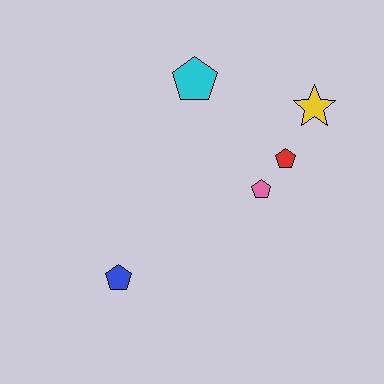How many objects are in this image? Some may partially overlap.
There are 5 objects.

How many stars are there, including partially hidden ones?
There is 1 star.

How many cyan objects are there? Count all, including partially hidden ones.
There is 1 cyan object.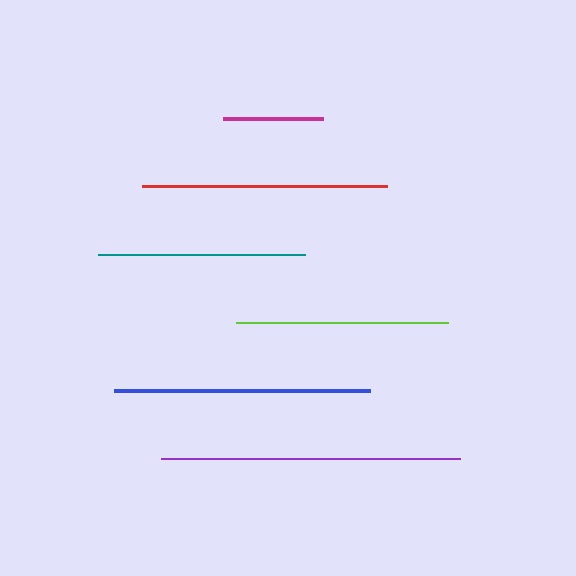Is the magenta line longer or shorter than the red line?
The red line is longer than the magenta line.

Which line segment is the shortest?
The magenta line is the shortest at approximately 100 pixels.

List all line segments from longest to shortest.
From longest to shortest: purple, blue, red, lime, teal, magenta.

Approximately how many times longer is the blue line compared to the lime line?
The blue line is approximately 1.2 times the length of the lime line.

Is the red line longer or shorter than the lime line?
The red line is longer than the lime line.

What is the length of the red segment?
The red segment is approximately 245 pixels long.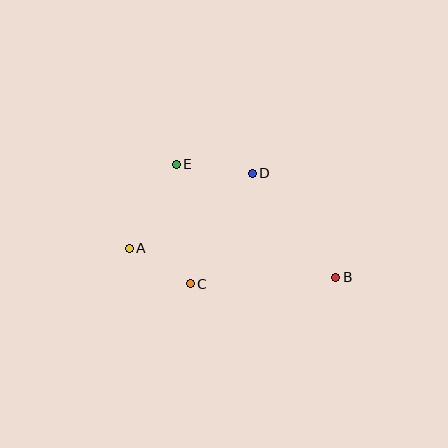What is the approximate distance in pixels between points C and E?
The distance between C and E is approximately 120 pixels.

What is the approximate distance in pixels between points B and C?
The distance between B and C is approximately 146 pixels.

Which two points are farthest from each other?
Points A and B are farthest from each other.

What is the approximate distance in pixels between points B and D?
The distance between B and D is approximately 133 pixels.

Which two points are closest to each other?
Points A and C are closest to each other.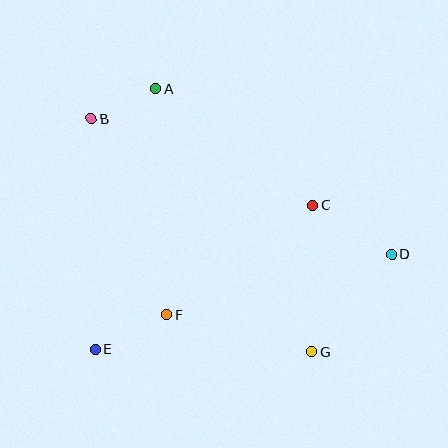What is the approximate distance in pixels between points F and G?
The distance between F and G is approximately 150 pixels.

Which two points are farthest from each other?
Points B and D are farthest from each other.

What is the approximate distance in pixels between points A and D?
The distance between A and D is approximately 288 pixels.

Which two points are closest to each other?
Points A and B are closest to each other.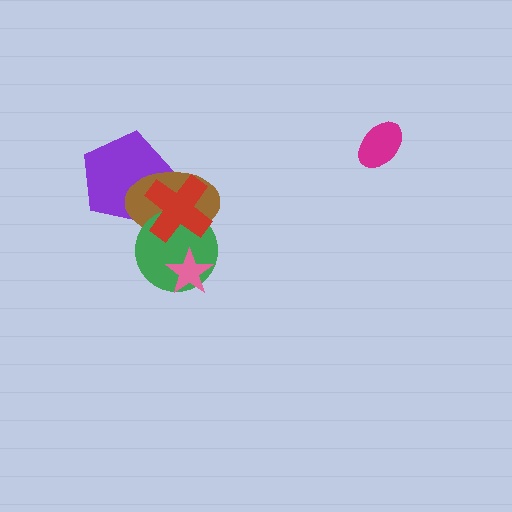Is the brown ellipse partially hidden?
Yes, it is partially covered by another shape.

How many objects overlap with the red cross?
3 objects overlap with the red cross.